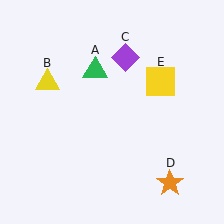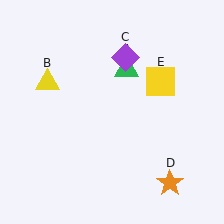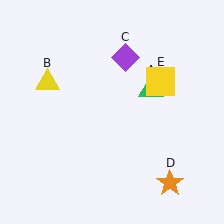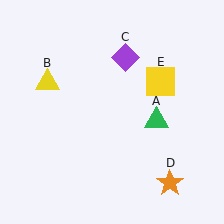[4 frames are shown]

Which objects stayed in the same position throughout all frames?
Yellow triangle (object B) and purple diamond (object C) and orange star (object D) and yellow square (object E) remained stationary.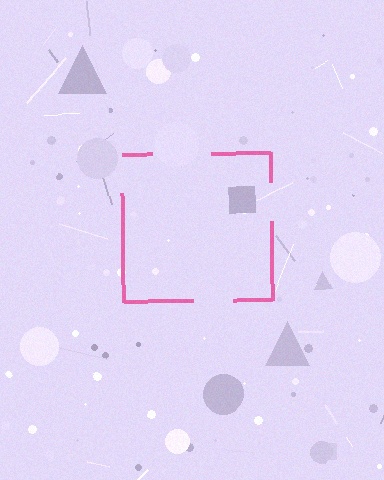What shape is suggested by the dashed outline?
The dashed outline suggests a square.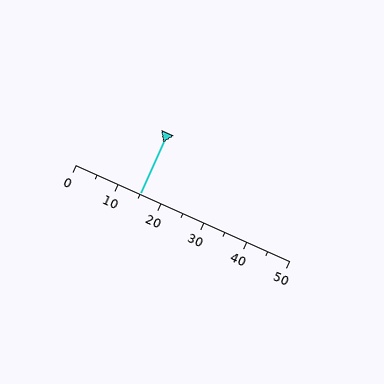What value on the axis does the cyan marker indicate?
The marker indicates approximately 15.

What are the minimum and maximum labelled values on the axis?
The axis runs from 0 to 50.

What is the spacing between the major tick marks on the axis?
The major ticks are spaced 10 apart.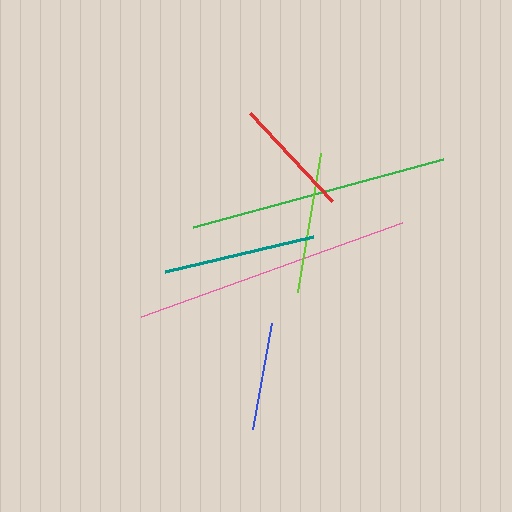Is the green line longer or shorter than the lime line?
The green line is longer than the lime line.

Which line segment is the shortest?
The blue line is the shortest at approximately 107 pixels.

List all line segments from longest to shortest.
From longest to shortest: pink, green, teal, lime, red, blue.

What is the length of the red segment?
The red segment is approximately 120 pixels long.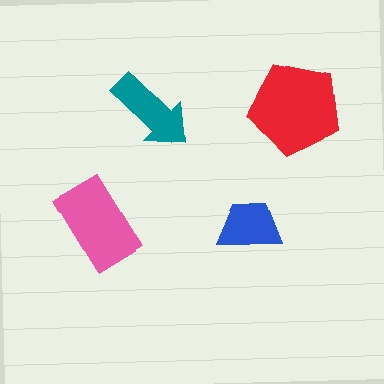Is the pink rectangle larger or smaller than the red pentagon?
Smaller.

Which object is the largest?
The red pentagon.